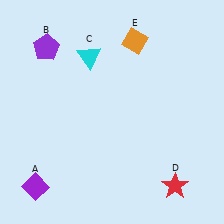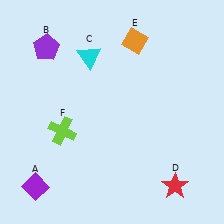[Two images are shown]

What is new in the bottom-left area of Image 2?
A lime cross (F) was added in the bottom-left area of Image 2.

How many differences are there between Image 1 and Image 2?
There is 1 difference between the two images.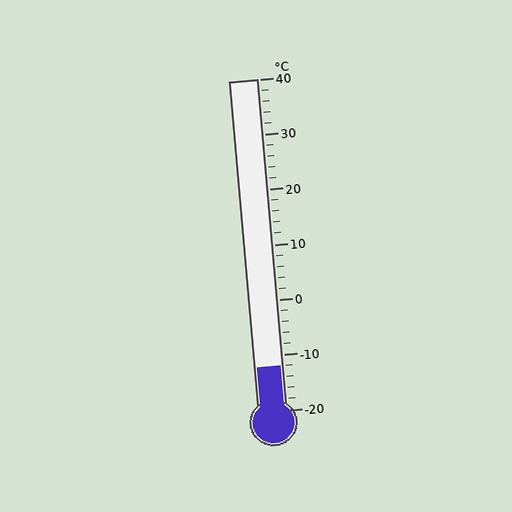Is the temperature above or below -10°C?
The temperature is below -10°C.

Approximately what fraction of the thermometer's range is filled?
The thermometer is filled to approximately 15% of its range.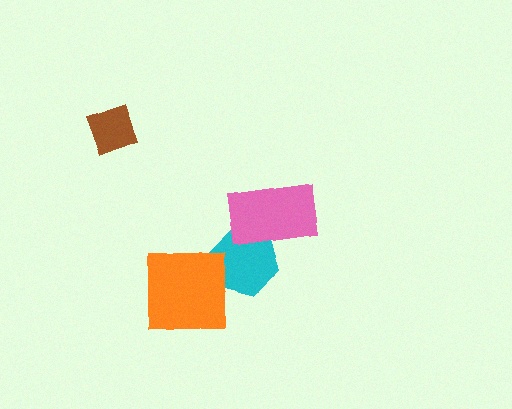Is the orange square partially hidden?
No, no other shape covers it.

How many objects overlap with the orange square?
1 object overlaps with the orange square.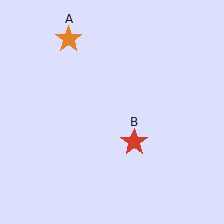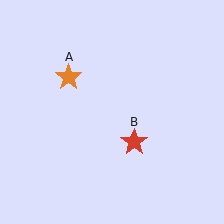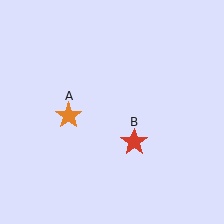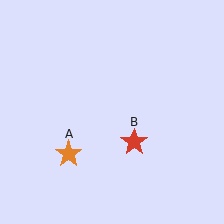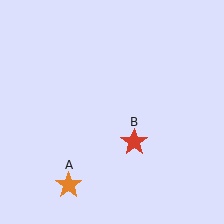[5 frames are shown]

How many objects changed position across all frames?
1 object changed position: orange star (object A).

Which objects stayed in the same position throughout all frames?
Red star (object B) remained stationary.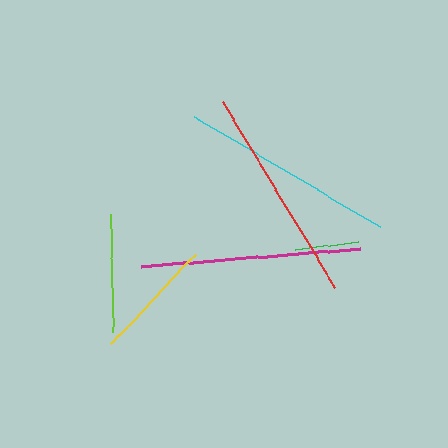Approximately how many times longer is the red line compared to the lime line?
The red line is approximately 1.8 times the length of the lime line.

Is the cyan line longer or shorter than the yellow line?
The cyan line is longer than the yellow line.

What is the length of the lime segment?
The lime segment is approximately 118 pixels long.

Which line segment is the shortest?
The green line is the shortest at approximately 64 pixels.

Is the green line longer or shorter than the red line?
The red line is longer than the green line.